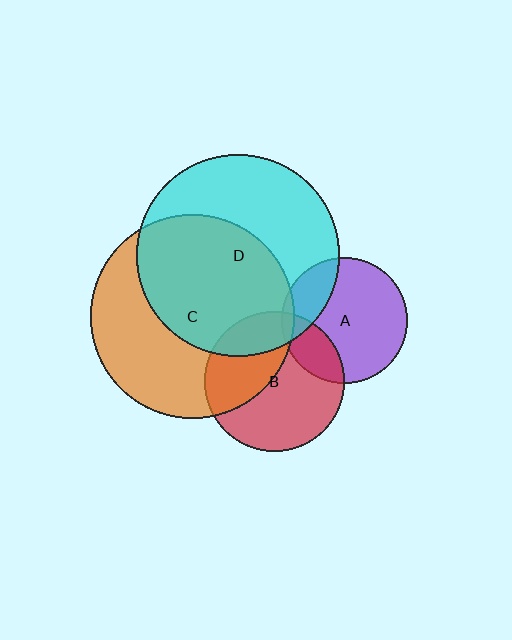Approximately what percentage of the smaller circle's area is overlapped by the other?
Approximately 55%.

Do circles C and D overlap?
Yes.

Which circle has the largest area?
Circle C (orange).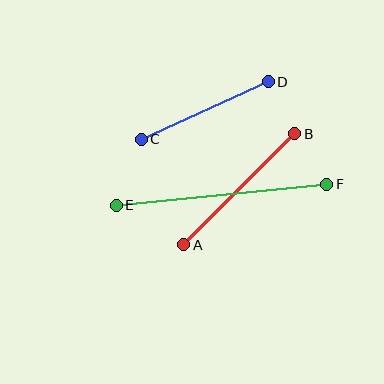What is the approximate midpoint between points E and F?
The midpoint is at approximately (222, 195) pixels.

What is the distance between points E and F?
The distance is approximately 212 pixels.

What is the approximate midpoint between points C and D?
The midpoint is at approximately (205, 110) pixels.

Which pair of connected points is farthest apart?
Points E and F are farthest apart.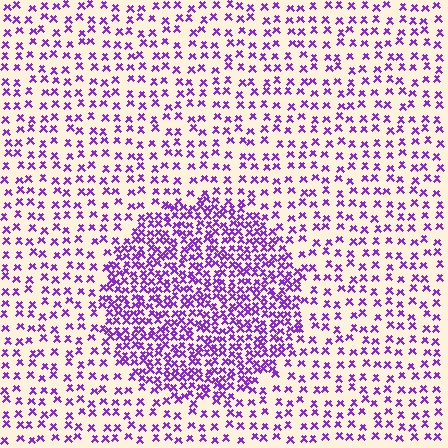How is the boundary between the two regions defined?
The boundary is defined by a change in element density (approximately 2.3x ratio). All elements are the same color, size, and shape.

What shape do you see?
I see a circle.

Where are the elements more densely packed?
The elements are more densely packed inside the circle boundary.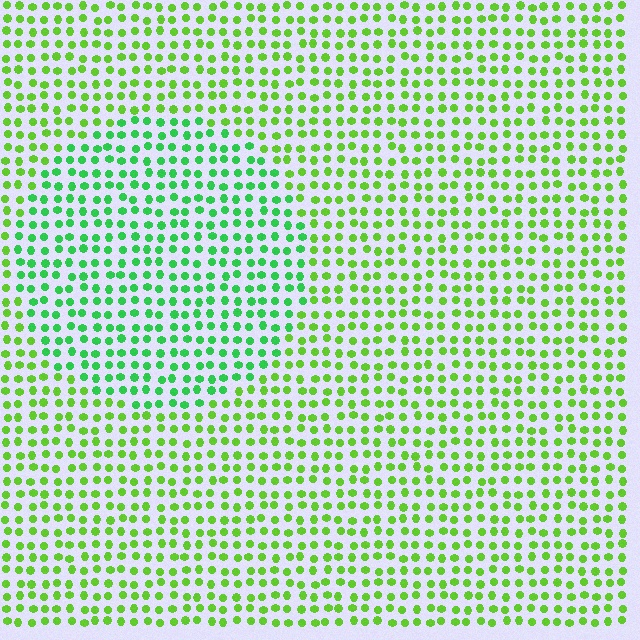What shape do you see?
I see a circle.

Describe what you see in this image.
The image is filled with small lime elements in a uniform arrangement. A circle-shaped region is visible where the elements are tinted to a slightly different hue, forming a subtle color boundary.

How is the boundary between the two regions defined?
The boundary is defined purely by a slight shift in hue (about 32 degrees). Spacing, size, and orientation are identical on both sides.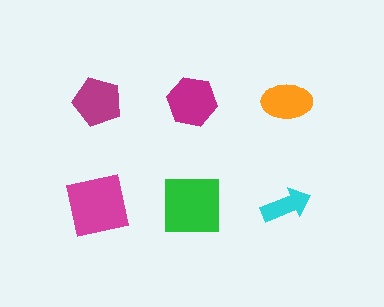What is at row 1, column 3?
An orange ellipse.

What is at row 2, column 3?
A cyan arrow.